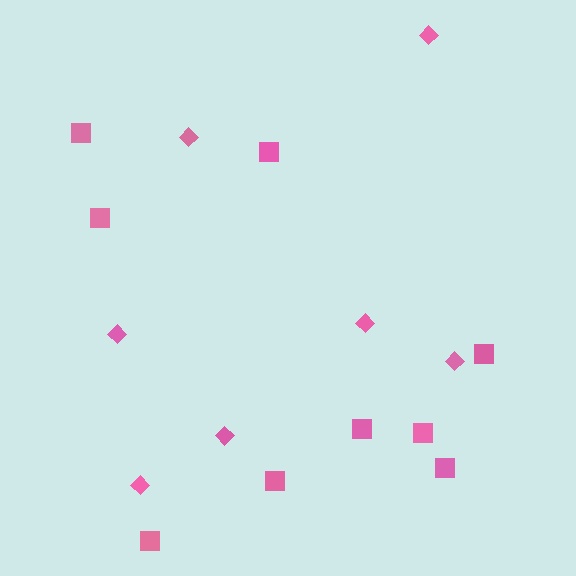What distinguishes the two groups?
There are 2 groups: one group of squares (9) and one group of diamonds (7).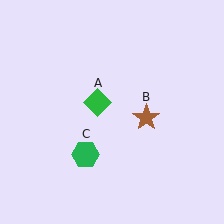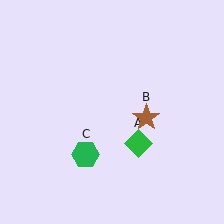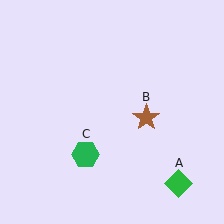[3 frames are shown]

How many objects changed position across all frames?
1 object changed position: green diamond (object A).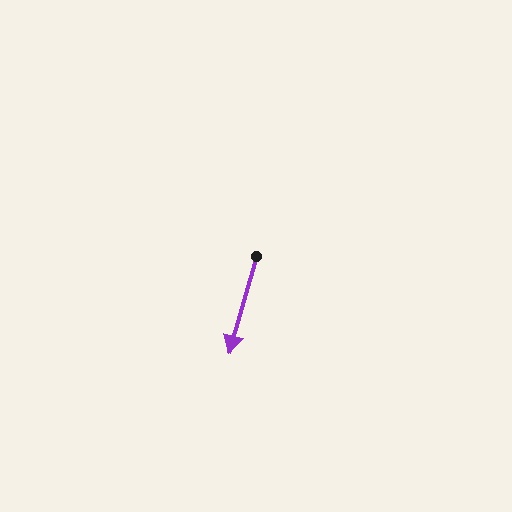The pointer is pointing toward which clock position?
Roughly 7 o'clock.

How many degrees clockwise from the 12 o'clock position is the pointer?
Approximately 196 degrees.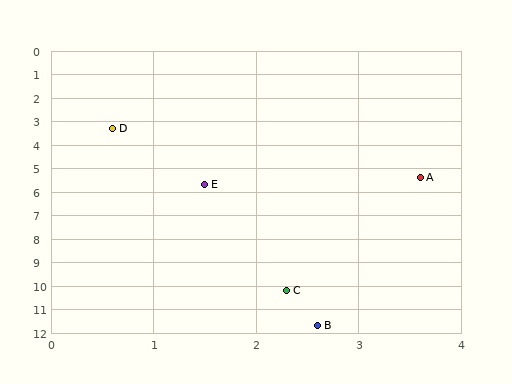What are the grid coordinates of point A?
Point A is at approximately (3.6, 5.4).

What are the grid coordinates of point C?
Point C is at approximately (2.3, 10.2).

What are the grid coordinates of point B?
Point B is at approximately (2.6, 11.7).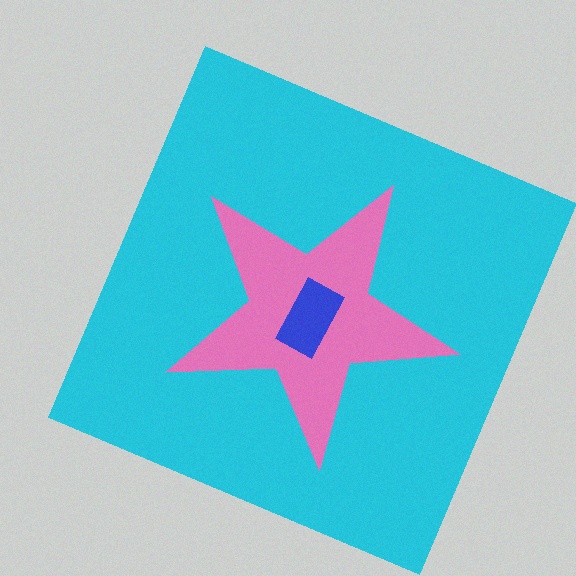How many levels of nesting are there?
3.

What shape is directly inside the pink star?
The blue rectangle.